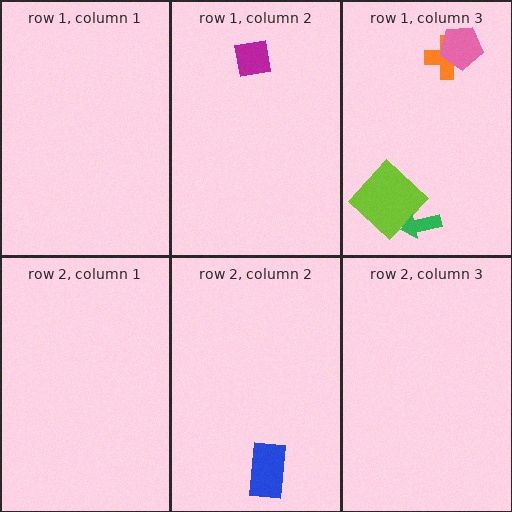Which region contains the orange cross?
The row 1, column 3 region.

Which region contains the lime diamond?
The row 1, column 3 region.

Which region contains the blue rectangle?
The row 2, column 2 region.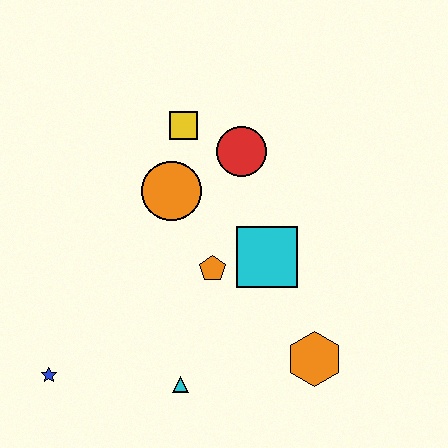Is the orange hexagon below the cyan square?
Yes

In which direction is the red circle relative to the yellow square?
The red circle is to the right of the yellow square.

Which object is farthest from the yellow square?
The blue star is farthest from the yellow square.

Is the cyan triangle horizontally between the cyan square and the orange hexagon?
No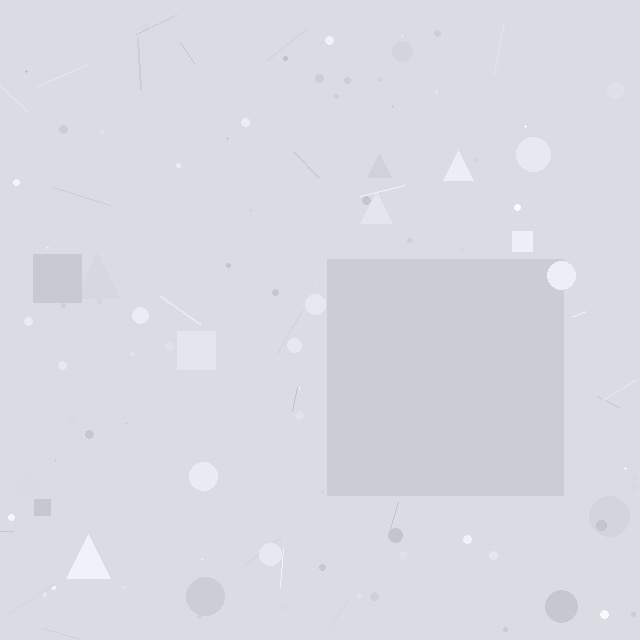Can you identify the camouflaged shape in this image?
The camouflaged shape is a square.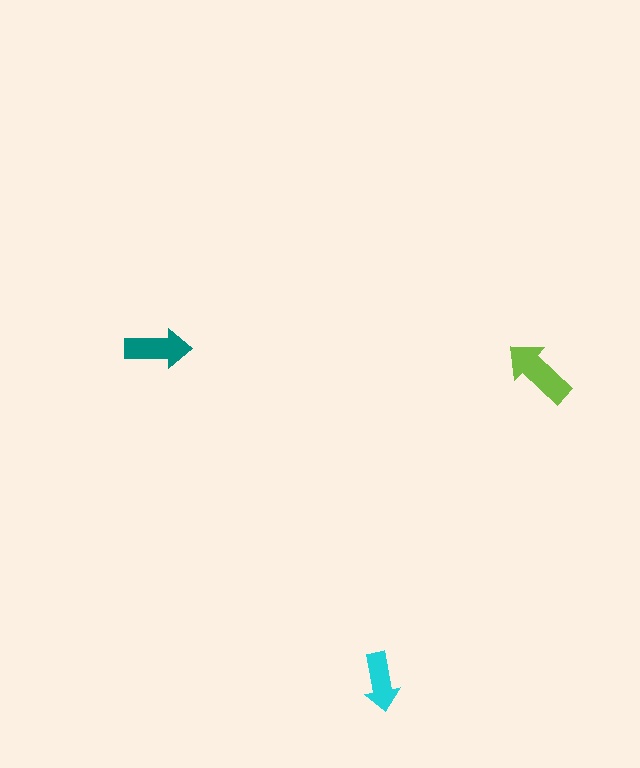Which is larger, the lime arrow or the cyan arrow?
The lime one.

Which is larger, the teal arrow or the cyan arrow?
The teal one.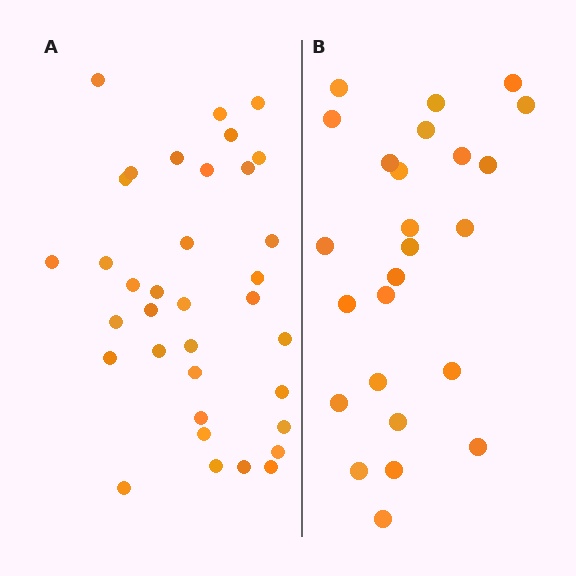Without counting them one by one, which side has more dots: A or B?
Region A (the left region) has more dots.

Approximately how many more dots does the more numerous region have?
Region A has roughly 10 or so more dots than region B.